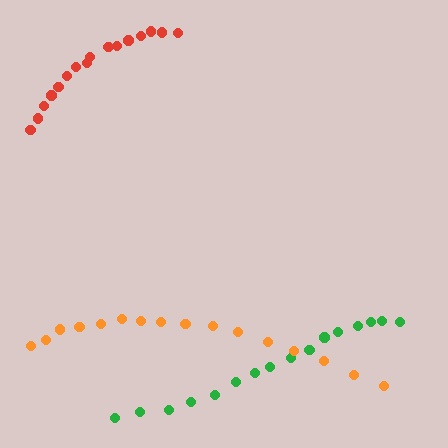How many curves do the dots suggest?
There are 3 distinct paths.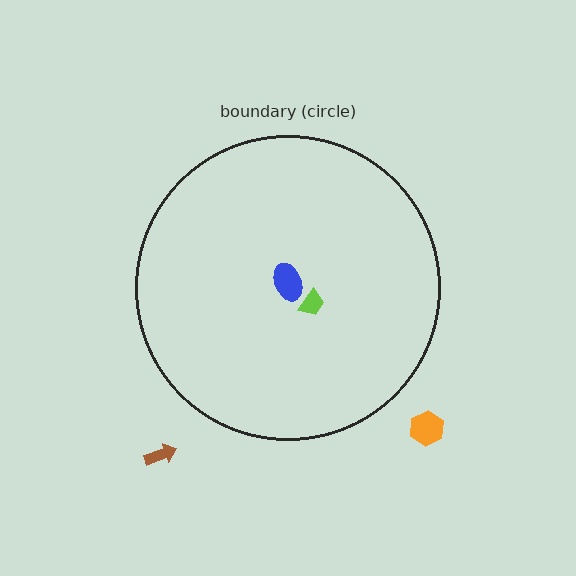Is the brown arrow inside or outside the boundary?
Outside.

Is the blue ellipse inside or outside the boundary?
Inside.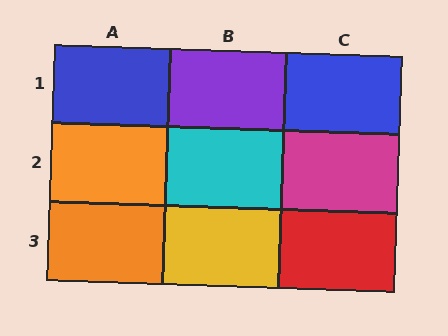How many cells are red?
1 cell is red.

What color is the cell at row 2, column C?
Magenta.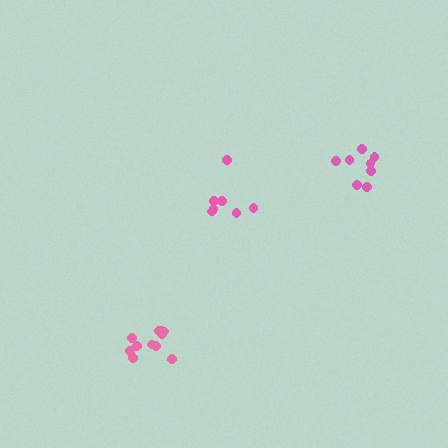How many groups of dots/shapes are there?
There are 3 groups.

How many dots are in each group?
Group 1: 8 dots, Group 2: 7 dots, Group 3: 11 dots (26 total).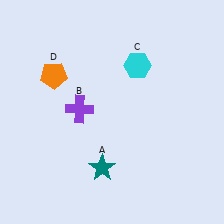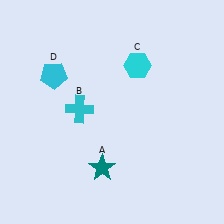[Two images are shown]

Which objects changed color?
B changed from purple to cyan. D changed from orange to cyan.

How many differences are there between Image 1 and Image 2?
There are 2 differences between the two images.